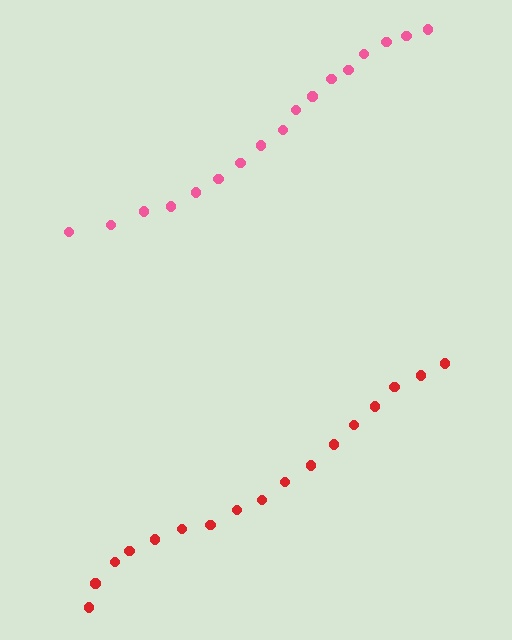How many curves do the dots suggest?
There are 2 distinct paths.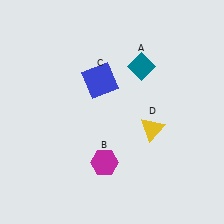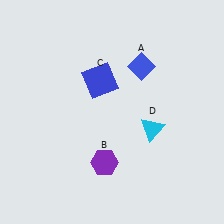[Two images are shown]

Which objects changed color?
A changed from teal to blue. B changed from magenta to purple. D changed from yellow to cyan.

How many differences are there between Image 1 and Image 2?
There are 3 differences between the two images.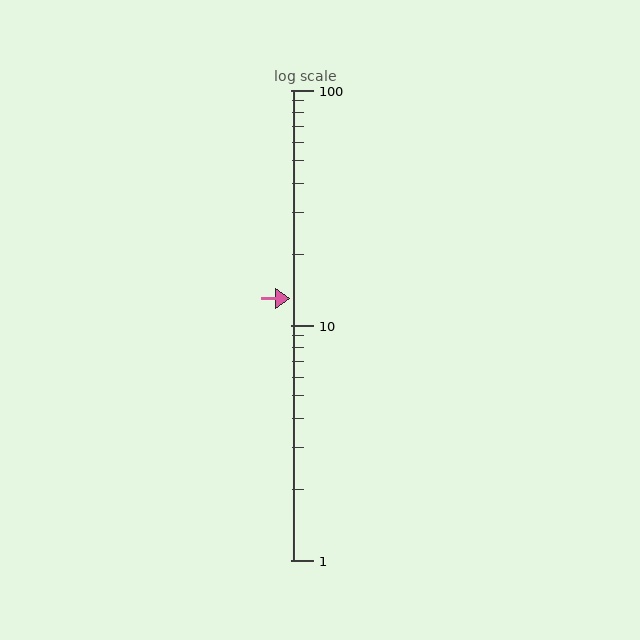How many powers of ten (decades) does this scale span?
The scale spans 2 decades, from 1 to 100.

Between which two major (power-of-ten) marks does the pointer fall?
The pointer is between 10 and 100.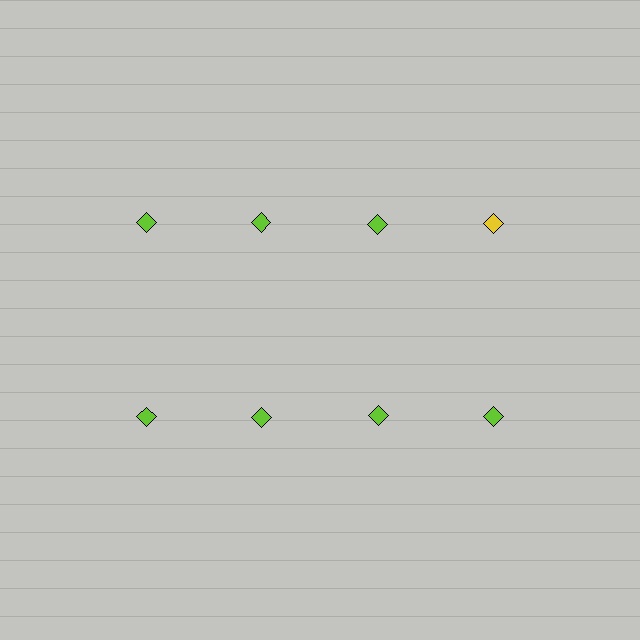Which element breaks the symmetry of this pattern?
The yellow diamond in the top row, second from right column breaks the symmetry. All other shapes are lime diamonds.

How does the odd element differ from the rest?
It has a different color: yellow instead of lime.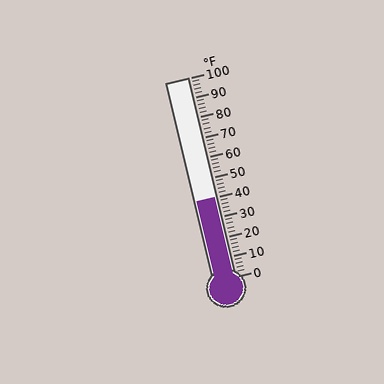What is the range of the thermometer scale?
The thermometer scale ranges from 0°F to 100°F.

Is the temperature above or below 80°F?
The temperature is below 80°F.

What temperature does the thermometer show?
The thermometer shows approximately 40°F.